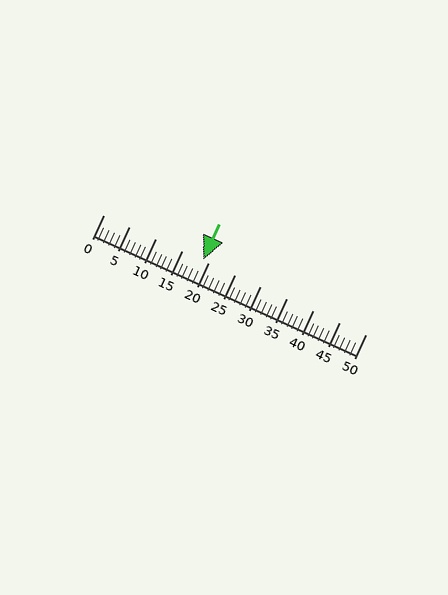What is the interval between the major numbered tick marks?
The major tick marks are spaced 5 units apart.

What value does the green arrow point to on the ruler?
The green arrow points to approximately 19.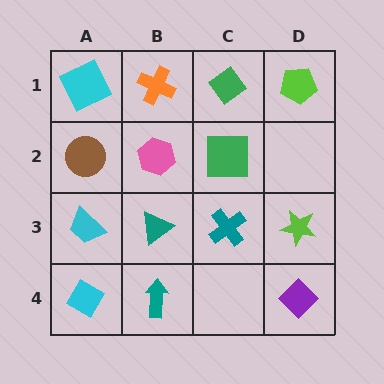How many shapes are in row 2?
3 shapes.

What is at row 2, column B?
A pink hexagon.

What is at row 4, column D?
A purple diamond.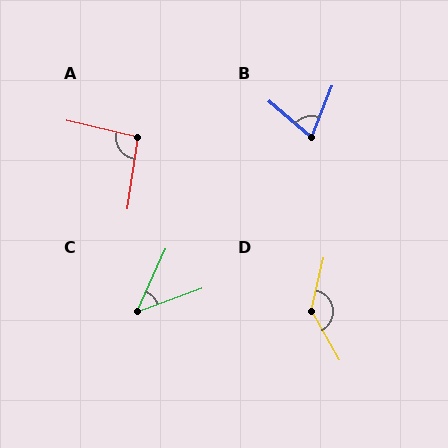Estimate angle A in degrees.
Approximately 95 degrees.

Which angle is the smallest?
C, at approximately 45 degrees.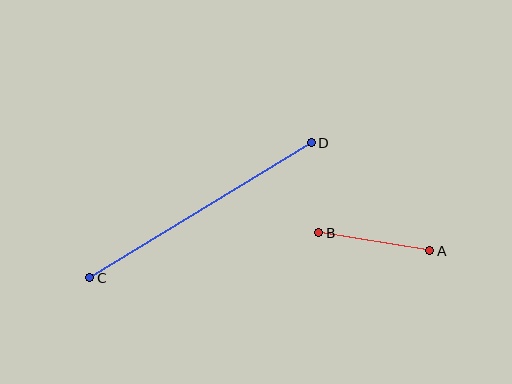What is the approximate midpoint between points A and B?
The midpoint is at approximately (374, 242) pixels.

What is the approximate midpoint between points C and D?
The midpoint is at approximately (200, 210) pixels.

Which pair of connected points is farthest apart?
Points C and D are farthest apart.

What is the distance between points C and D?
The distance is approximately 259 pixels.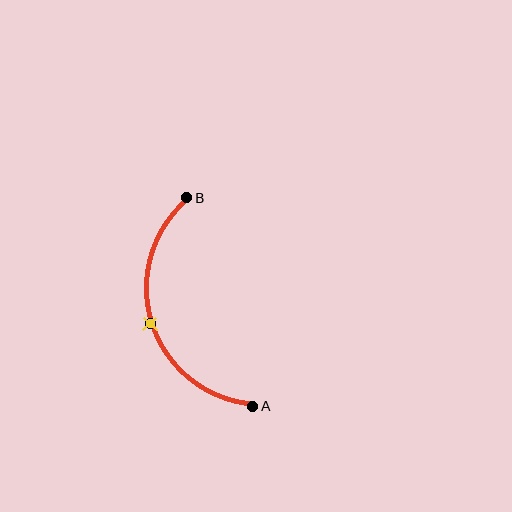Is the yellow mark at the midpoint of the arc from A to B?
Yes. The yellow mark lies on the arc at equal arc-length from both A and B — it is the arc midpoint.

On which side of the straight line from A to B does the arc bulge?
The arc bulges to the left of the straight line connecting A and B.